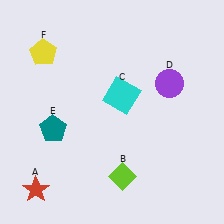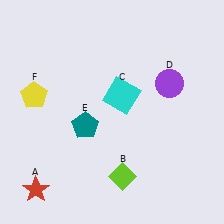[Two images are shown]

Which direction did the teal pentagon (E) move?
The teal pentagon (E) moved right.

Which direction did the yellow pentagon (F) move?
The yellow pentagon (F) moved down.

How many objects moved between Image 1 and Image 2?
2 objects moved between the two images.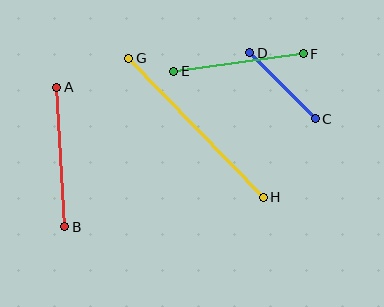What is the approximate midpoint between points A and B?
The midpoint is at approximately (61, 157) pixels.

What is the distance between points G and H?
The distance is approximately 194 pixels.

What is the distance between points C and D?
The distance is approximately 93 pixels.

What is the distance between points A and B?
The distance is approximately 140 pixels.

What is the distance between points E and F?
The distance is approximately 131 pixels.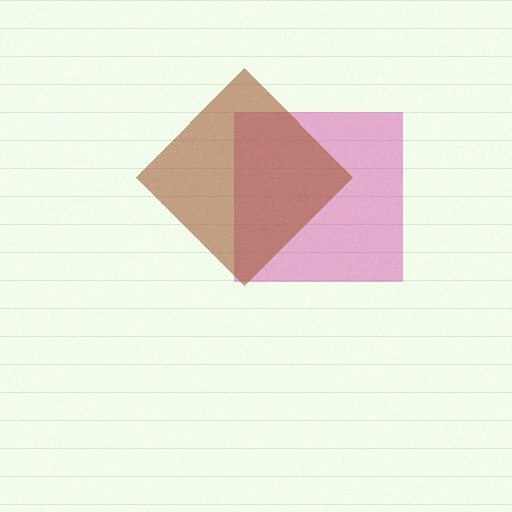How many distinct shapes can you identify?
There are 2 distinct shapes: a magenta square, a brown diamond.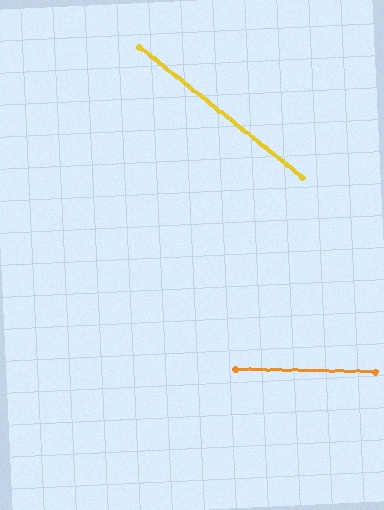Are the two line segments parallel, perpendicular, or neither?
Neither parallel nor perpendicular — they differ by about 38°.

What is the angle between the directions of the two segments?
Approximately 38 degrees.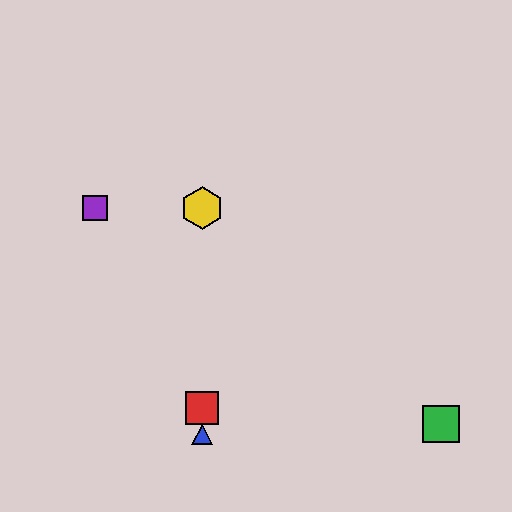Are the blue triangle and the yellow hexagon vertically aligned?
Yes, both are at x≈202.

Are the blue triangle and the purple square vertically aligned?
No, the blue triangle is at x≈202 and the purple square is at x≈95.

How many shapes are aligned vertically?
3 shapes (the red square, the blue triangle, the yellow hexagon) are aligned vertically.